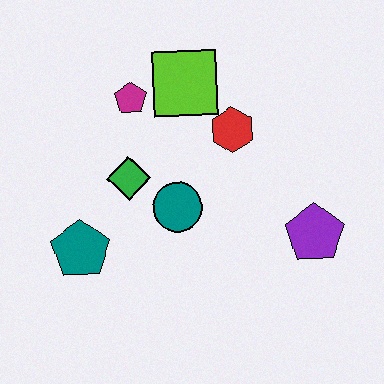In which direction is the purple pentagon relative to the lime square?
The purple pentagon is below the lime square.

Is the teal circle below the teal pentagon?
No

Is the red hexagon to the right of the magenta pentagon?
Yes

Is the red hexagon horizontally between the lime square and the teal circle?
No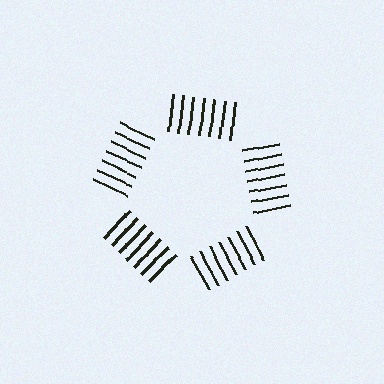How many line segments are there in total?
35 — 7 along each of the 5 edges.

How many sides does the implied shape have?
5 sides — the line-ends trace a pentagon.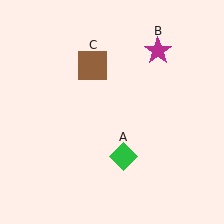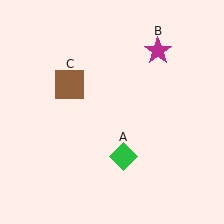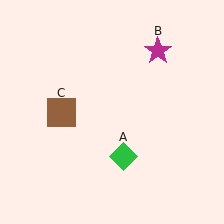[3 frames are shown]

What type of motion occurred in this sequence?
The brown square (object C) rotated counterclockwise around the center of the scene.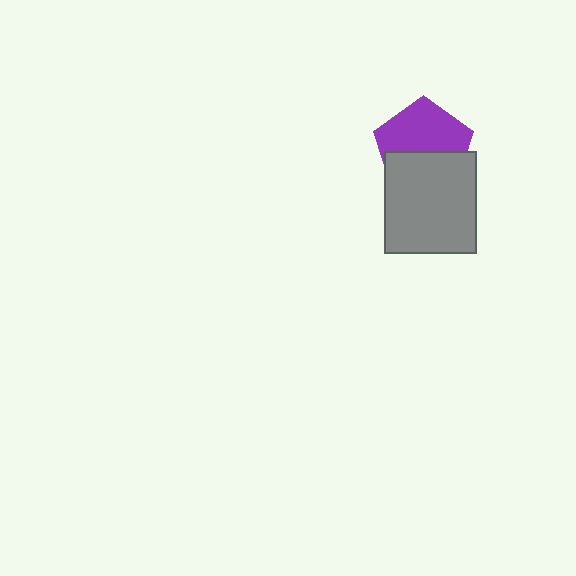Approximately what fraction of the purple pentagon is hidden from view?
Roughly 44% of the purple pentagon is hidden behind the gray rectangle.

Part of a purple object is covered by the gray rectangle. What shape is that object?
It is a pentagon.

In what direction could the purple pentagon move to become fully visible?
The purple pentagon could move up. That would shift it out from behind the gray rectangle entirely.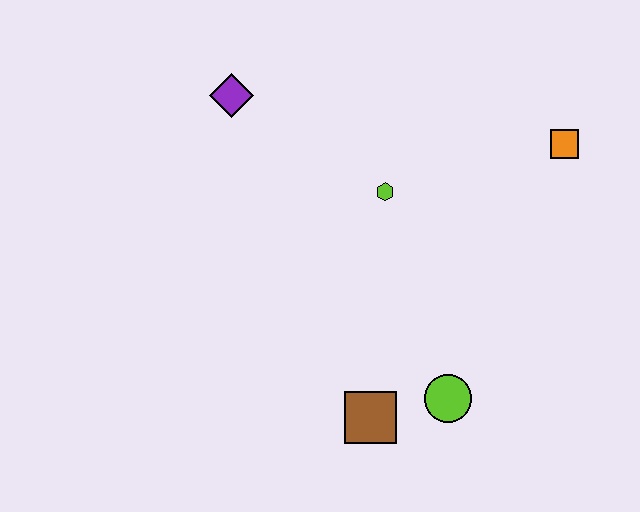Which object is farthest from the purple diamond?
The lime circle is farthest from the purple diamond.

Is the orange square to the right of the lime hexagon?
Yes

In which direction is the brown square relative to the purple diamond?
The brown square is below the purple diamond.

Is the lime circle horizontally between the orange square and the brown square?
Yes